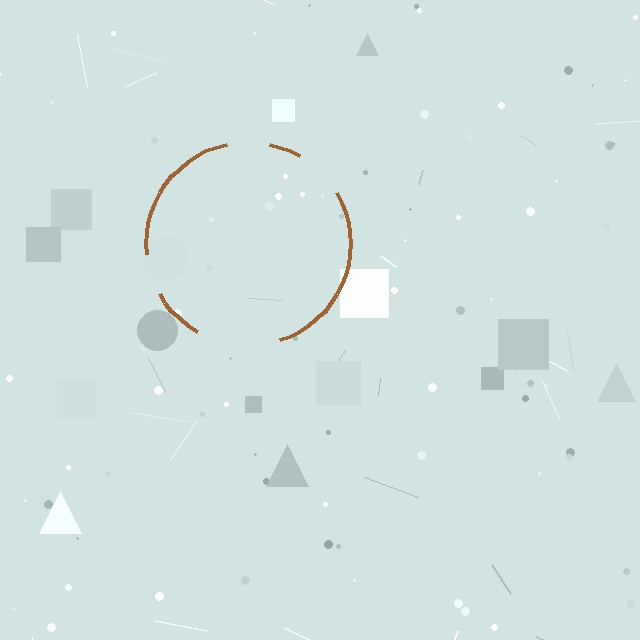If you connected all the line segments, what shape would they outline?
They would outline a circle.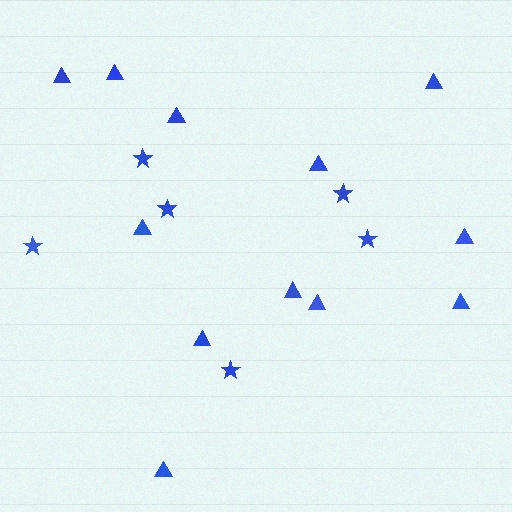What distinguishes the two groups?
There are 2 groups: one group of triangles (12) and one group of stars (6).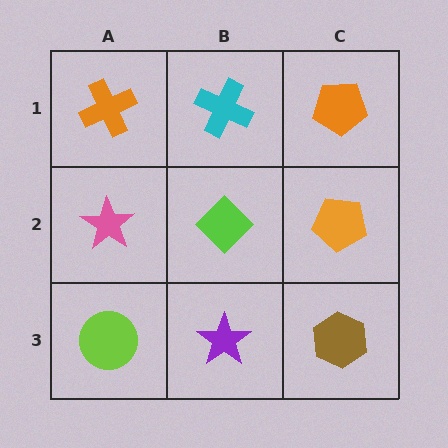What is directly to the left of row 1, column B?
An orange cross.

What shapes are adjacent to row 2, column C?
An orange pentagon (row 1, column C), a brown hexagon (row 3, column C), a lime diamond (row 2, column B).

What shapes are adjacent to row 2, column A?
An orange cross (row 1, column A), a lime circle (row 3, column A), a lime diamond (row 2, column B).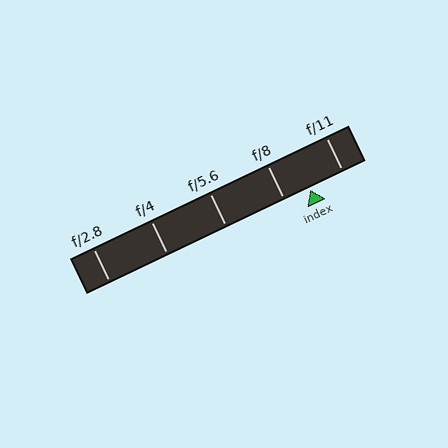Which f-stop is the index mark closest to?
The index mark is closest to f/8.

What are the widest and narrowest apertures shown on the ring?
The widest aperture shown is f/2.8 and the narrowest is f/11.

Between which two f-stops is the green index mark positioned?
The index mark is between f/8 and f/11.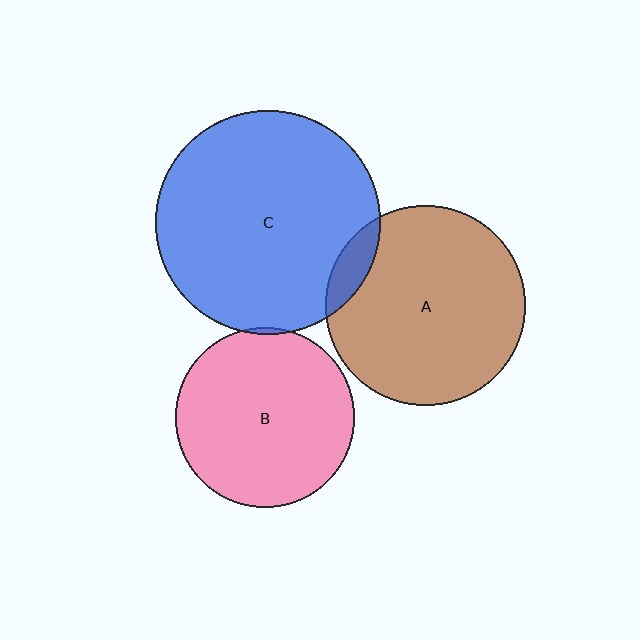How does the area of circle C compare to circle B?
Approximately 1.6 times.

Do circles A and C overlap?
Yes.